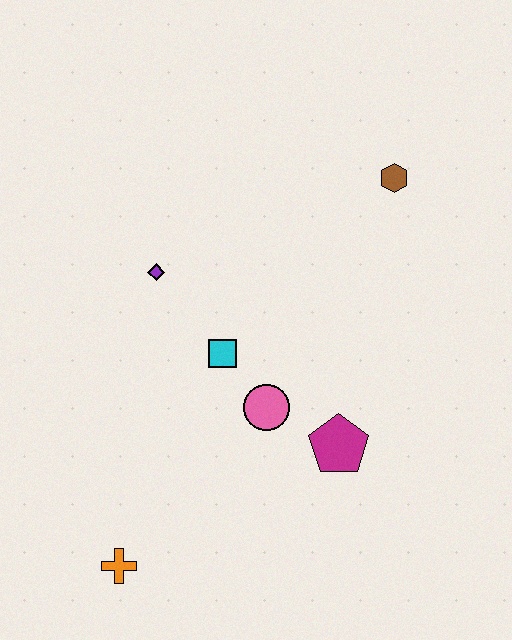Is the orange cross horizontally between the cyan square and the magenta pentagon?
No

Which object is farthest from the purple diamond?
The orange cross is farthest from the purple diamond.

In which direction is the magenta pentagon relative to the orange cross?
The magenta pentagon is to the right of the orange cross.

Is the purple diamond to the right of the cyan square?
No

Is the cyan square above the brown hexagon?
No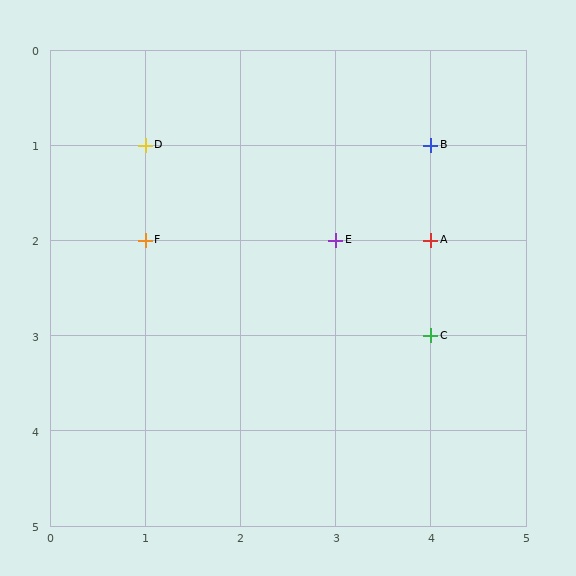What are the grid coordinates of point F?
Point F is at grid coordinates (1, 2).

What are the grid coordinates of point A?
Point A is at grid coordinates (4, 2).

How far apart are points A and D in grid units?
Points A and D are 3 columns and 1 row apart (about 3.2 grid units diagonally).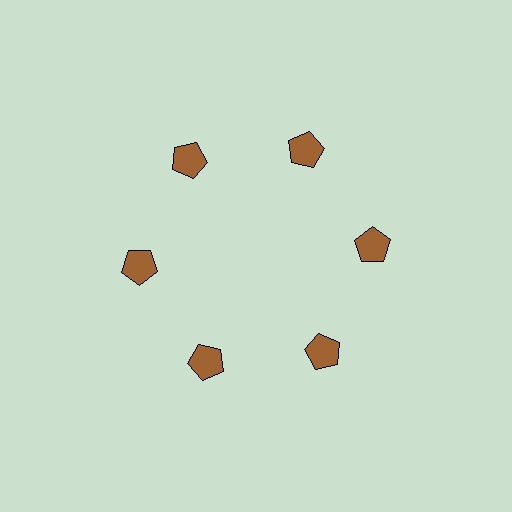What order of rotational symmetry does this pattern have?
This pattern has 6-fold rotational symmetry.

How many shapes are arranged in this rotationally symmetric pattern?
There are 6 shapes, arranged in 6 groups of 1.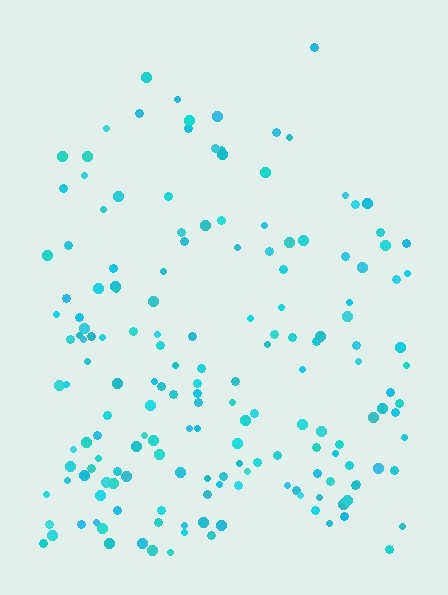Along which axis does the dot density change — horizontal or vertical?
Vertical.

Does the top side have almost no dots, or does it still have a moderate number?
Still a moderate number, just noticeably fewer than the bottom.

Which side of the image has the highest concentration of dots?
The bottom.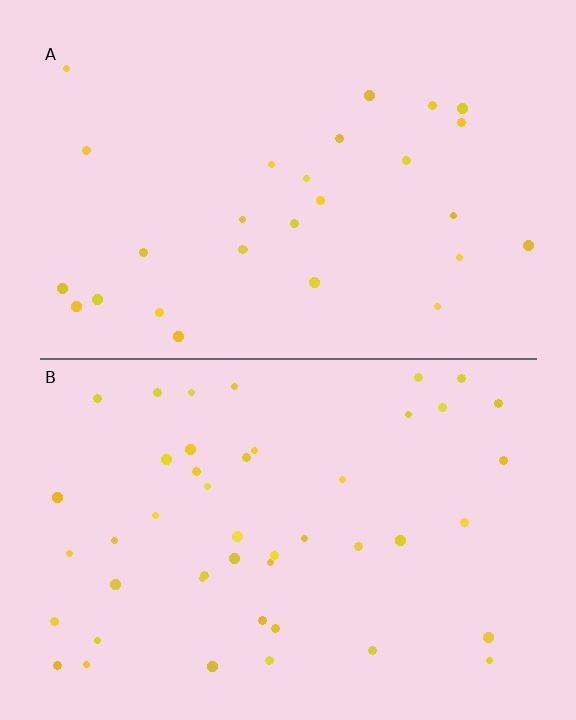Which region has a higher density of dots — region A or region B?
B (the bottom).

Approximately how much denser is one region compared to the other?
Approximately 1.6× — region B over region A.